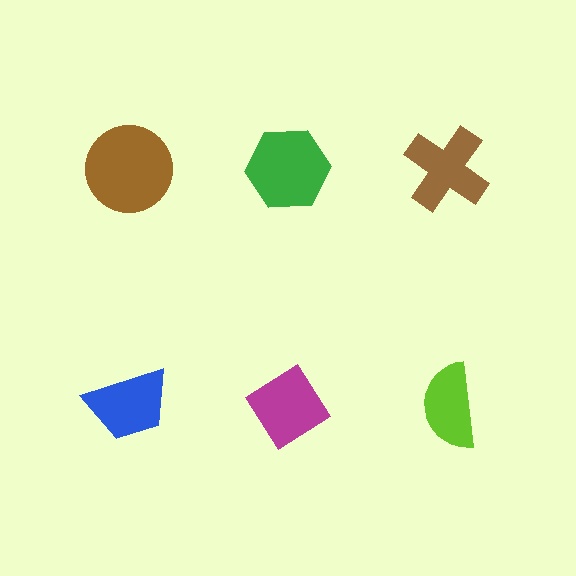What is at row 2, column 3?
A lime semicircle.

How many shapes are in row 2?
3 shapes.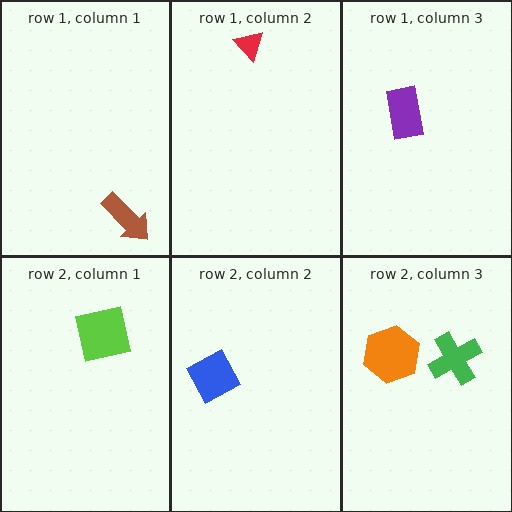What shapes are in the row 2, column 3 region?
The green cross, the orange hexagon.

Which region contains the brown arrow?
The row 1, column 1 region.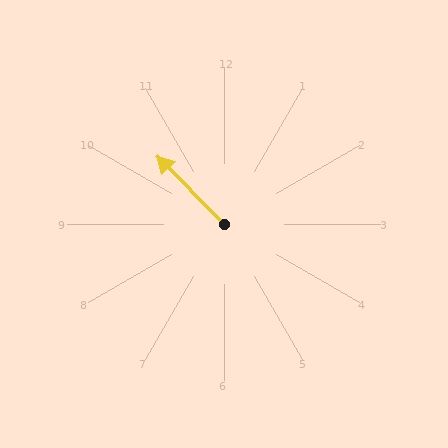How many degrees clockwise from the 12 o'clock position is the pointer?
Approximately 315 degrees.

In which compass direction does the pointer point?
Northwest.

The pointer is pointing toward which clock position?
Roughly 11 o'clock.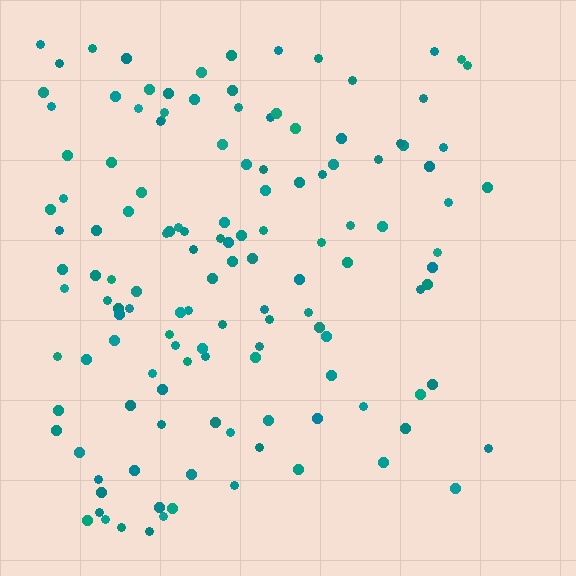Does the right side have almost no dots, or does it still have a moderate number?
Still a moderate number, just noticeably fewer than the left.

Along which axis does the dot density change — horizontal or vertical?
Horizontal.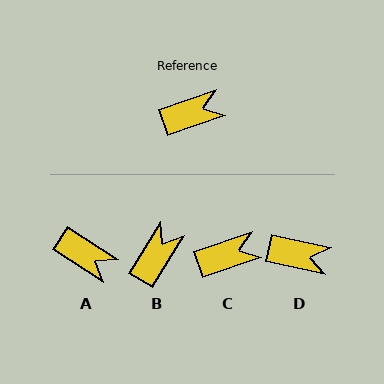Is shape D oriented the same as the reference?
No, it is off by about 31 degrees.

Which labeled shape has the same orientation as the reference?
C.